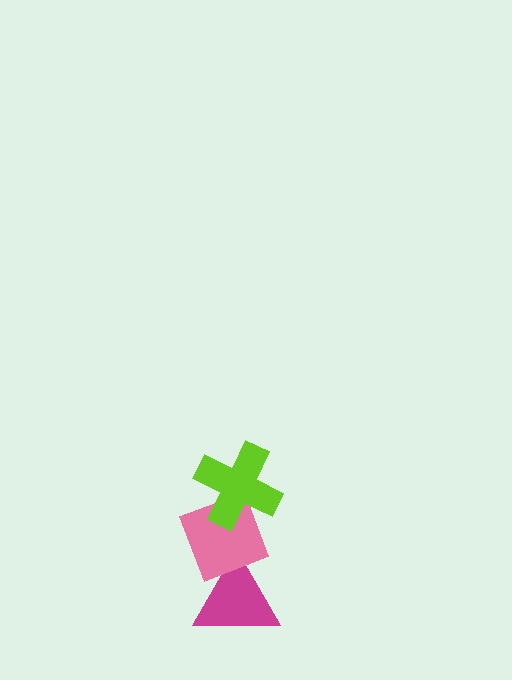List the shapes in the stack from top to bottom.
From top to bottom: the lime cross, the pink diamond, the magenta triangle.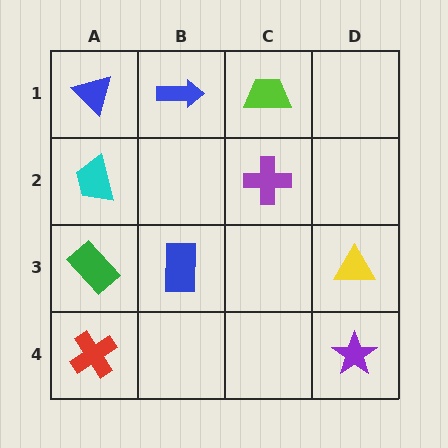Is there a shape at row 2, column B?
No, that cell is empty.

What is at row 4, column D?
A purple star.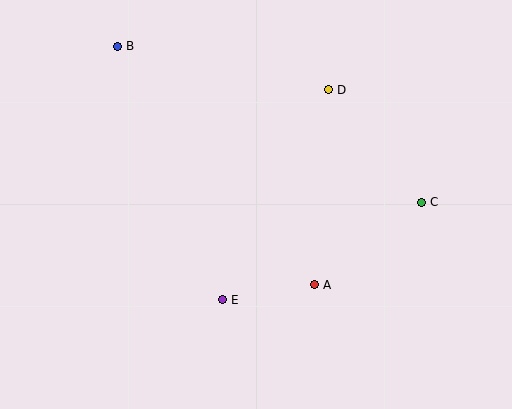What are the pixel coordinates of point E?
Point E is at (222, 300).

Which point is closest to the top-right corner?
Point D is closest to the top-right corner.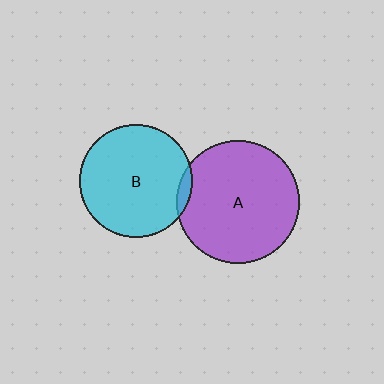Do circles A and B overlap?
Yes.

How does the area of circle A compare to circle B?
Approximately 1.2 times.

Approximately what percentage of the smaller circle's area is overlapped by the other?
Approximately 5%.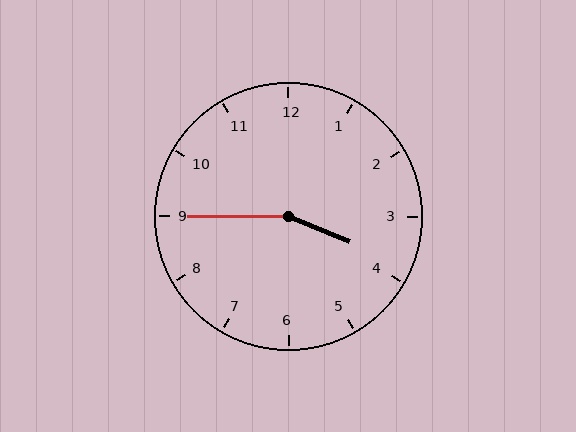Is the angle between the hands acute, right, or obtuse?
It is obtuse.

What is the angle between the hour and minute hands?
Approximately 158 degrees.